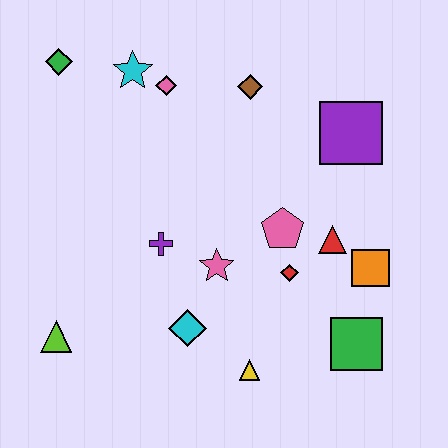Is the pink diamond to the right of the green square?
No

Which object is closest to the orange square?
The red triangle is closest to the orange square.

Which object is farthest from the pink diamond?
The green square is farthest from the pink diamond.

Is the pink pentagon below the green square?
No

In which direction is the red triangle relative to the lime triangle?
The red triangle is to the right of the lime triangle.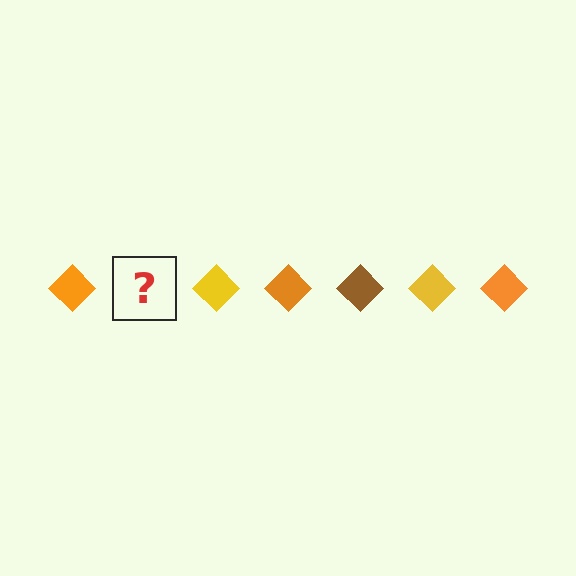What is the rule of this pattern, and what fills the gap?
The rule is that the pattern cycles through orange, brown, yellow diamonds. The gap should be filled with a brown diamond.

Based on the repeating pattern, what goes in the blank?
The blank should be a brown diamond.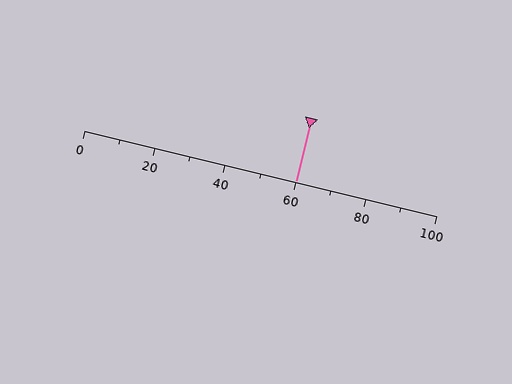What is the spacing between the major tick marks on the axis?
The major ticks are spaced 20 apart.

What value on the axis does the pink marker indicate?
The marker indicates approximately 60.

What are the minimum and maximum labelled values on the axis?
The axis runs from 0 to 100.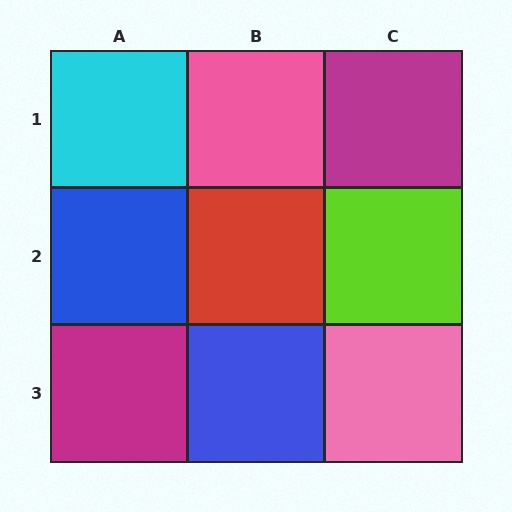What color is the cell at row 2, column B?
Red.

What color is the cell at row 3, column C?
Pink.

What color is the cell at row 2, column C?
Lime.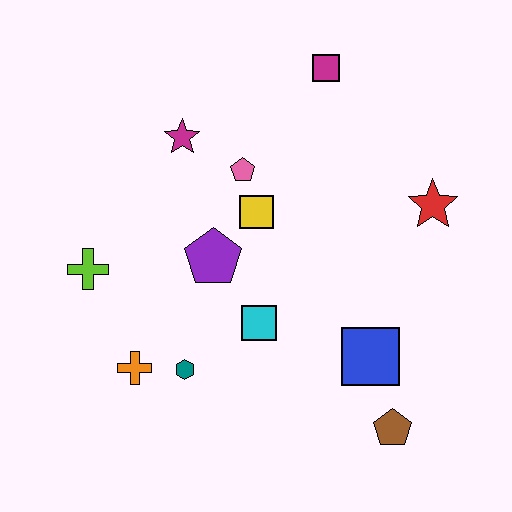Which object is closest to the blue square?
The brown pentagon is closest to the blue square.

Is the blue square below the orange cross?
No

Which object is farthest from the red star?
The lime cross is farthest from the red star.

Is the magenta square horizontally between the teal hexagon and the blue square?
Yes